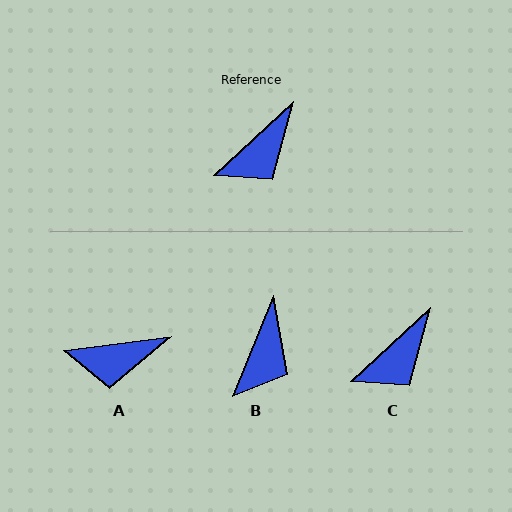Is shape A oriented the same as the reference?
No, it is off by about 35 degrees.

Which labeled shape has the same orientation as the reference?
C.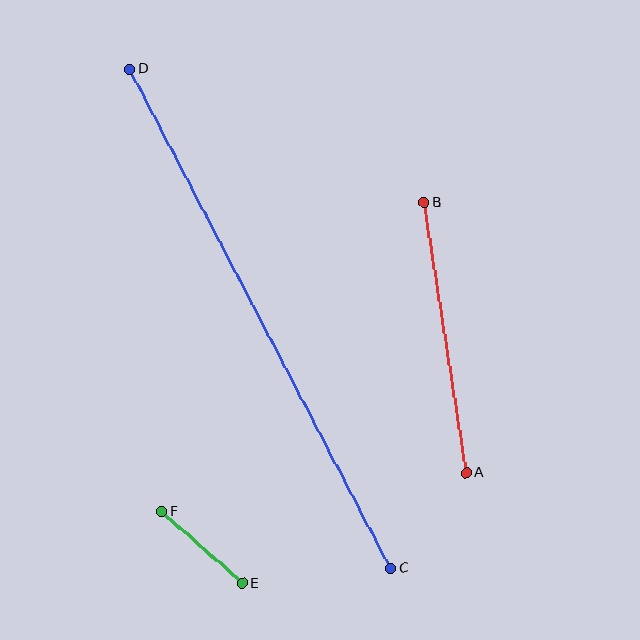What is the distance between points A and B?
The distance is approximately 273 pixels.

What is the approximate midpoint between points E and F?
The midpoint is at approximately (202, 547) pixels.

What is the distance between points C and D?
The distance is approximately 563 pixels.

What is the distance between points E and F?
The distance is approximately 108 pixels.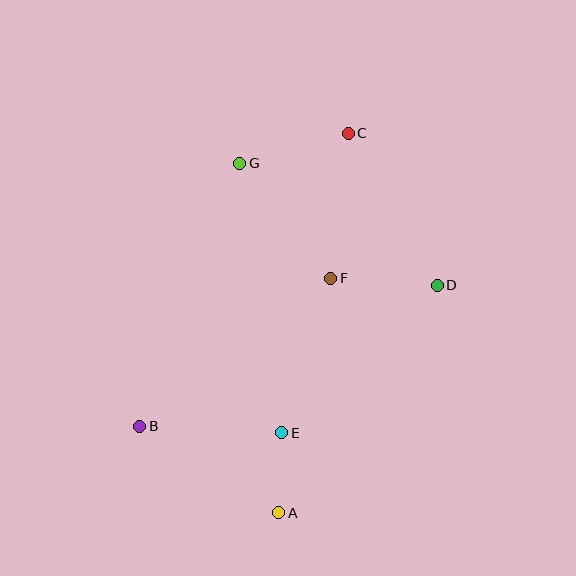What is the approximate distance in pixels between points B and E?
The distance between B and E is approximately 142 pixels.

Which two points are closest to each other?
Points A and E are closest to each other.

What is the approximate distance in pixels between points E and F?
The distance between E and F is approximately 162 pixels.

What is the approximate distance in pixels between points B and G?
The distance between B and G is approximately 281 pixels.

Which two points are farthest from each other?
Points A and C are farthest from each other.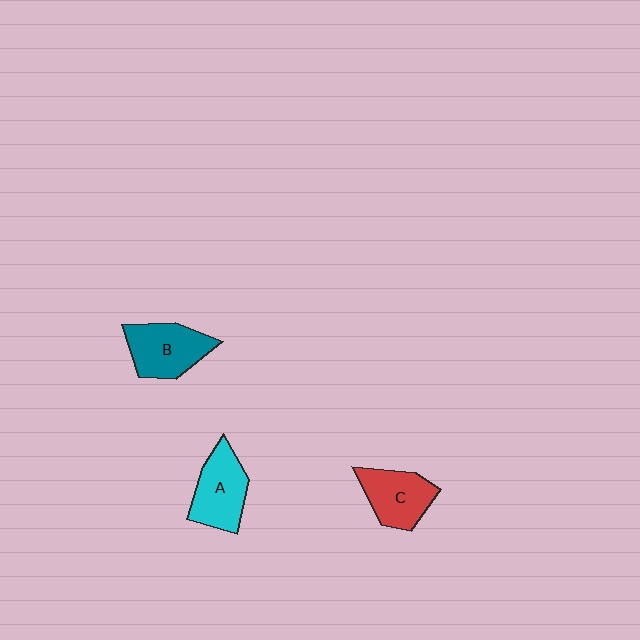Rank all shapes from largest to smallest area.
From largest to smallest: B (teal), A (cyan), C (red).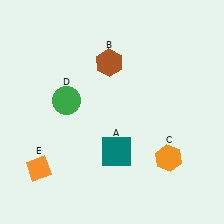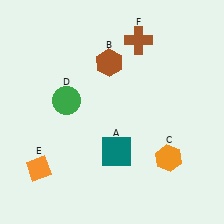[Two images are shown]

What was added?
A brown cross (F) was added in Image 2.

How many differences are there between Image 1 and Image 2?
There is 1 difference between the two images.